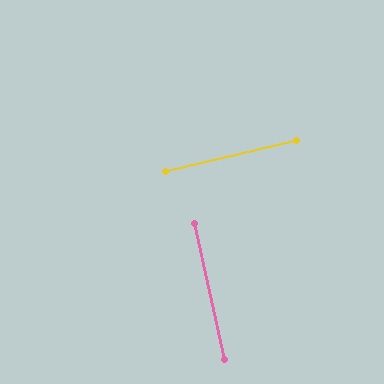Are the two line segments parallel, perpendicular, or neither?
Perpendicular — they meet at approximately 89°.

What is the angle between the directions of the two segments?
Approximately 89 degrees.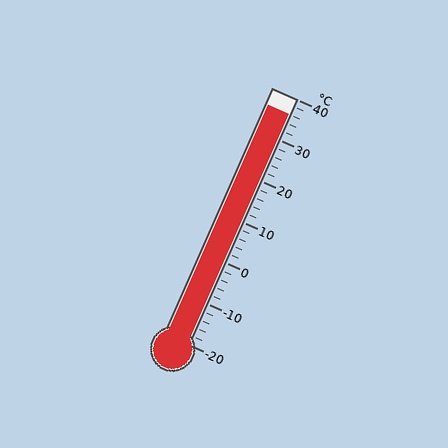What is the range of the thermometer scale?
The thermometer scale ranges from -20°C to 40°C.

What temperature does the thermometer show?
The thermometer shows approximately 36°C.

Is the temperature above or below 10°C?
The temperature is above 10°C.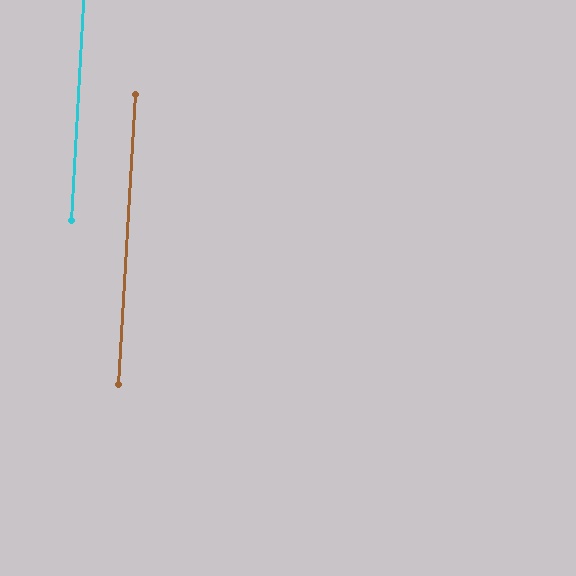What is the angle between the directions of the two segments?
Approximately 0 degrees.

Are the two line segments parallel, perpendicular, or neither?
Parallel — their directions differ by only 0.1°.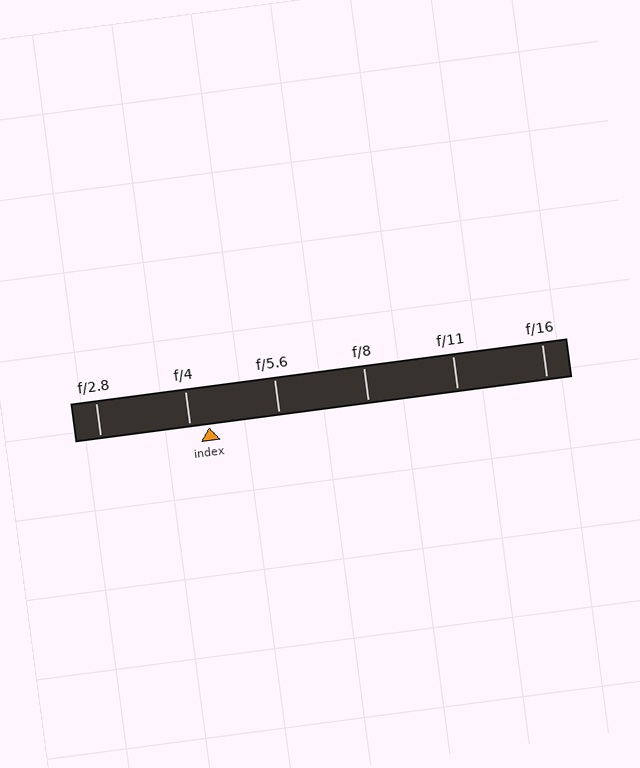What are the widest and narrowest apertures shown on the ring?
The widest aperture shown is f/2.8 and the narrowest is f/16.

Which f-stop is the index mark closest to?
The index mark is closest to f/4.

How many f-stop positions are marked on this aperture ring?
There are 6 f-stop positions marked.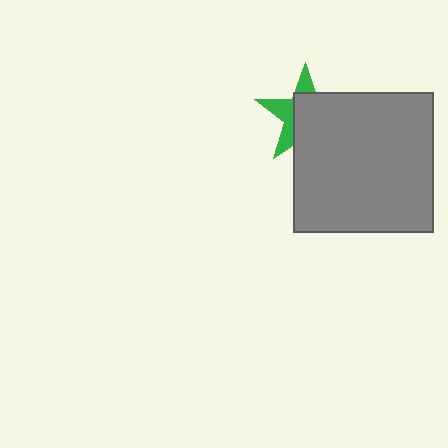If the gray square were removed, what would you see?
You would see the complete green star.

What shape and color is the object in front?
The object in front is a gray square.